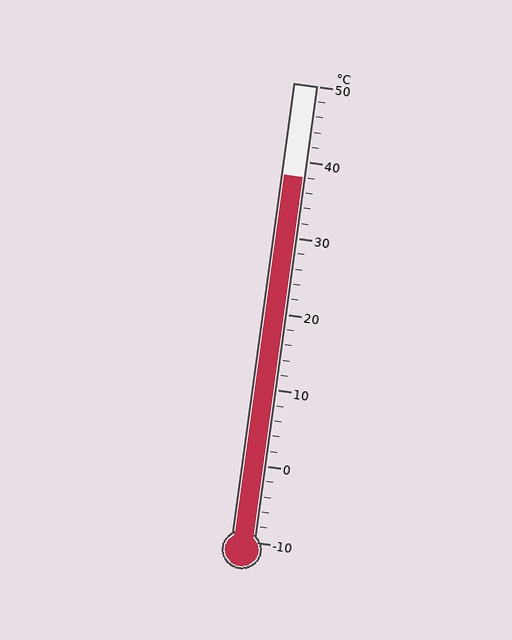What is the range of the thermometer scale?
The thermometer scale ranges from -10°C to 50°C.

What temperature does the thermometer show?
The thermometer shows approximately 38°C.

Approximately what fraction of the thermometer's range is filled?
The thermometer is filled to approximately 80% of its range.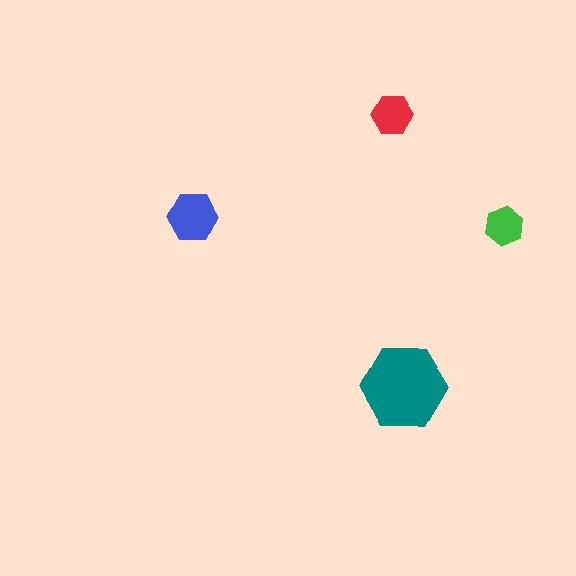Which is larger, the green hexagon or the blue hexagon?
The blue one.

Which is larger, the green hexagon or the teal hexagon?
The teal one.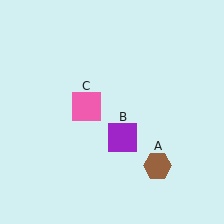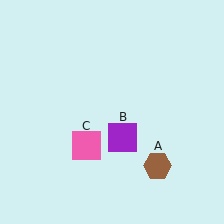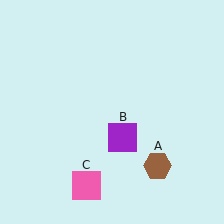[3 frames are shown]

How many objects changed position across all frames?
1 object changed position: pink square (object C).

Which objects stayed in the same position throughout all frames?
Brown hexagon (object A) and purple square (object B) remained stationary.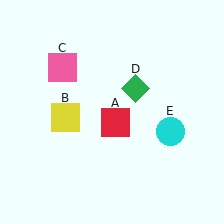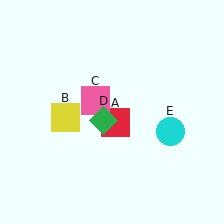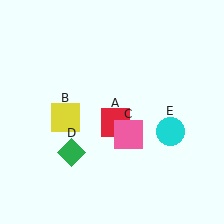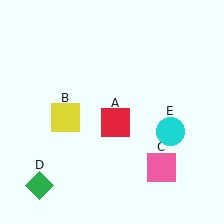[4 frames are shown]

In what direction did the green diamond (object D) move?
The green diamond (object D) moved down and to the left.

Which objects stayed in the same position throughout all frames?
Red square (object A) and yellow square (object B) and cyan circle (object E) remained stationary.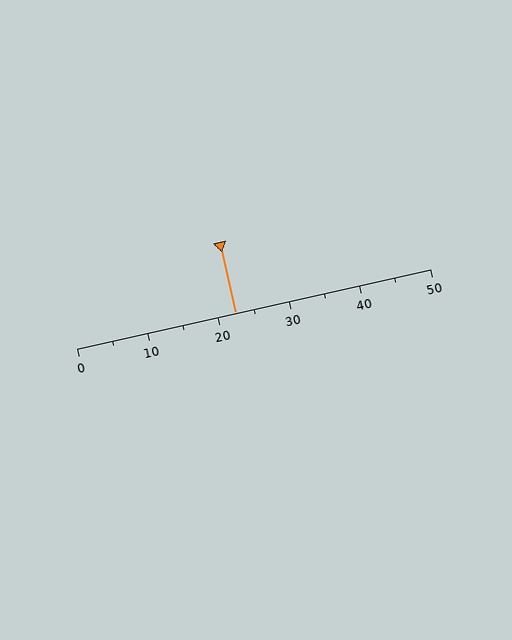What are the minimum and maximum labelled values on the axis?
The axis runs from 0 to 50.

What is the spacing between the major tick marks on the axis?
The major ticks are spaced 10 apart.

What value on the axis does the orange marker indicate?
The marker indicates approximately 22.5.